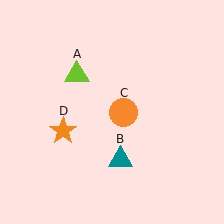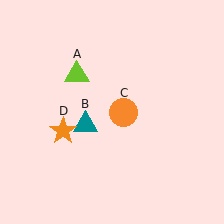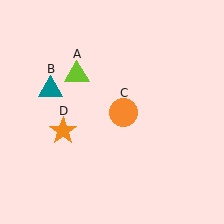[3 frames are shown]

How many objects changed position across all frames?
1 object changed position: teal triangle (object B).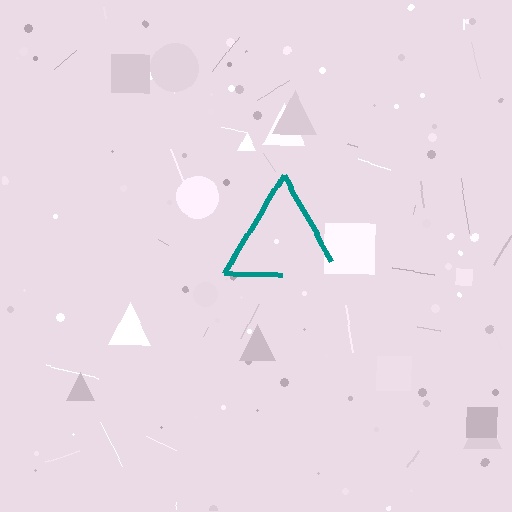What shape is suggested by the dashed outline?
The dashed outline suggests a triangle.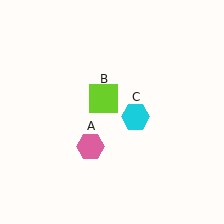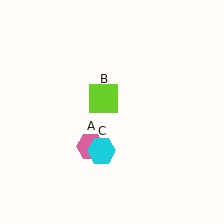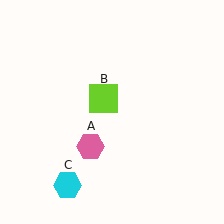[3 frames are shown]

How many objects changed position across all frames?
1 object changed position: cyan hexagon (object C).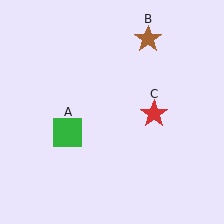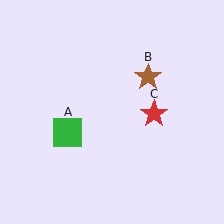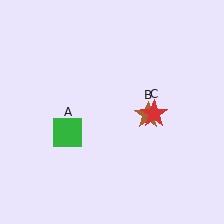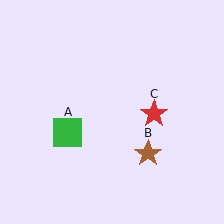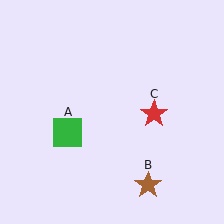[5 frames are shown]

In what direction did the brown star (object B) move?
The brown star (object B) moved down.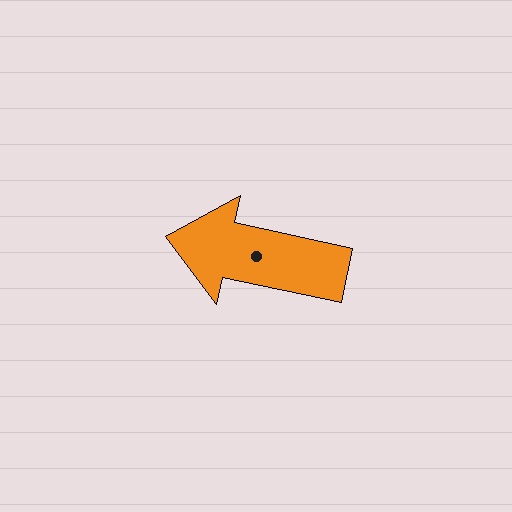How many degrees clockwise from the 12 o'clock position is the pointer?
Approximately 282 degrees.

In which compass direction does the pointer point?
West.